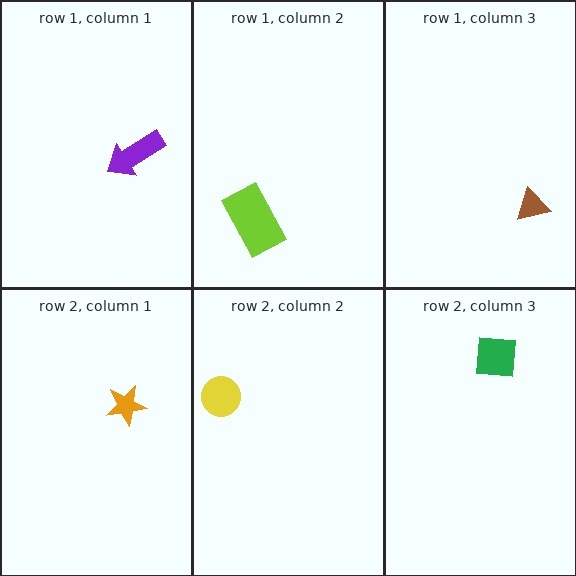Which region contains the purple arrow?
The row 1, column 1 region.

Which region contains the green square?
The row 2, column 3 region.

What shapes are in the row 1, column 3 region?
The brown triangle.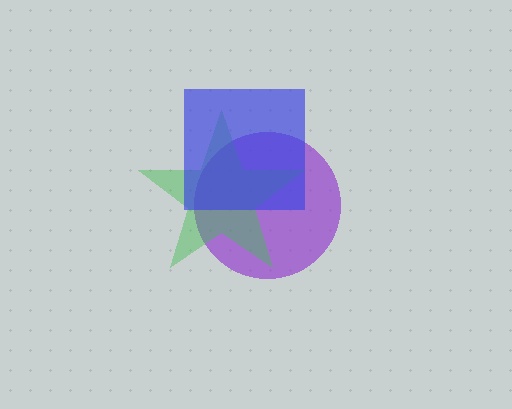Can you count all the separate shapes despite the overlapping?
Yes, there are 3 separate shapes.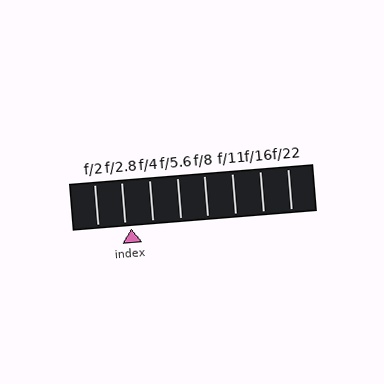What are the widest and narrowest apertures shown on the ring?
The widest aperture shown is f/2 and the narrowest is f/22.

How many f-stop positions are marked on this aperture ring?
There are 8 f-stop positions marked.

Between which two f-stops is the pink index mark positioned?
The index mark is between f/2.8 and f/4.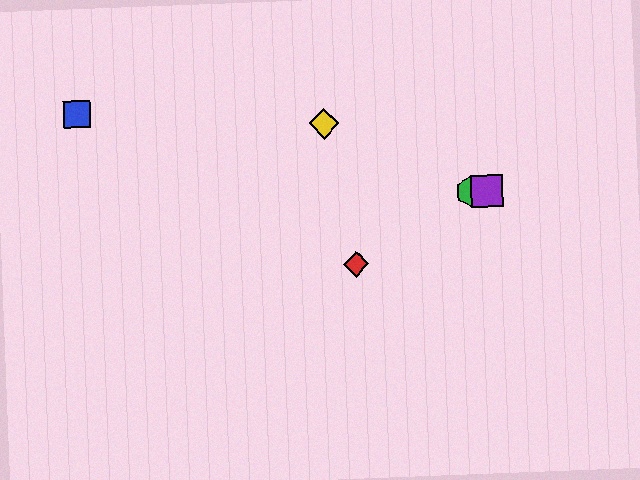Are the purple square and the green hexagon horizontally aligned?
Yes, both are at y≈191.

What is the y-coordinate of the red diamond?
The red diamond is at y≈264.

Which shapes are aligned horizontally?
The green hexagon, the purple square are aligned horizontally.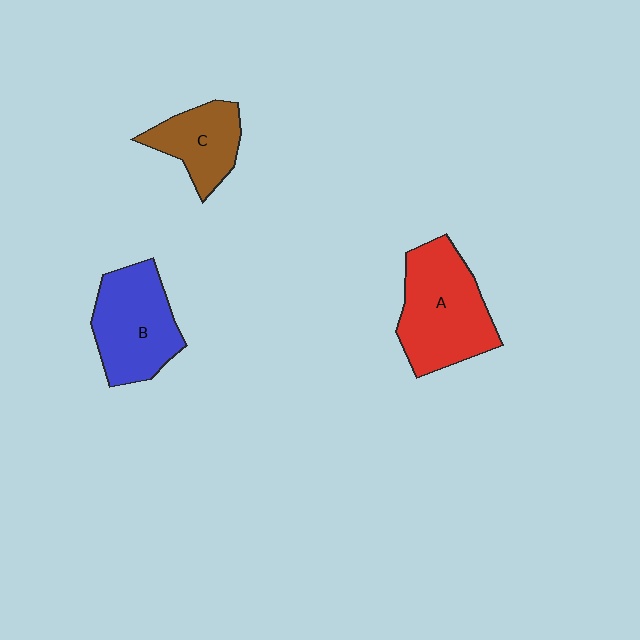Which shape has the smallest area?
Shape C (brown).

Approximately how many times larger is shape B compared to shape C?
Approximately 1.5 times.